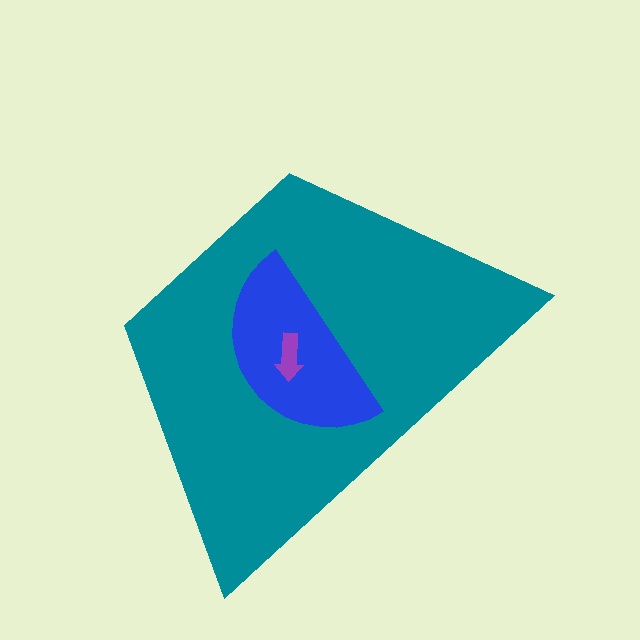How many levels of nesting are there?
3.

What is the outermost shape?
The teal trapezoid.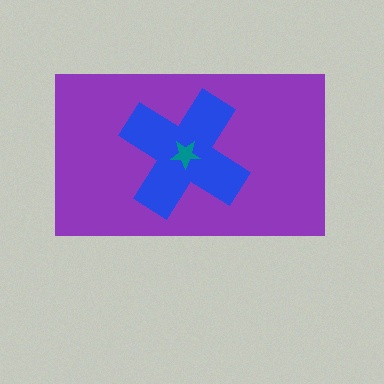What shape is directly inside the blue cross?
The teal star.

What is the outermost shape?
The purple rectangle.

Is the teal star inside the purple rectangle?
Yes.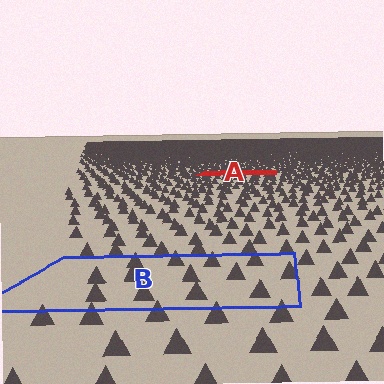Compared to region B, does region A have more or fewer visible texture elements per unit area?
Region A has more texture elements per unit area — they are packed more densely because it is farther away.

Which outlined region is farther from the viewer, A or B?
Region A is farther from the viewer — the texture elements inside it appear smaller and more densely packed.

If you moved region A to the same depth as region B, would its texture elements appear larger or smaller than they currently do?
They would appear larger. At a closer depth, the same texture elements are projected at a bigger on-screen size.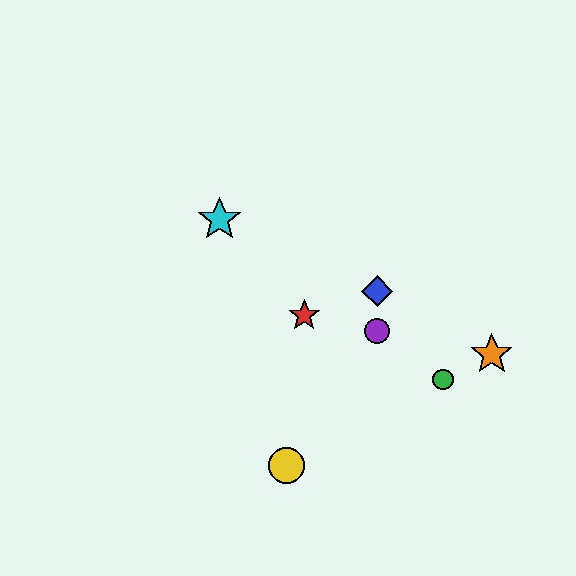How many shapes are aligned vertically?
2 shapes (the blue diamond, the purple circle) are aligned vertically.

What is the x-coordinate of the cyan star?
The cyan star is at x≈220.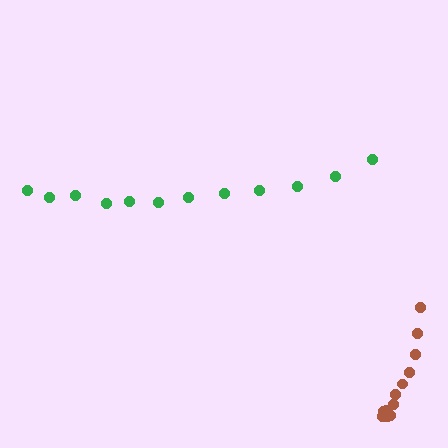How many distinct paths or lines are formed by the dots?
There are 2 distinct paths.